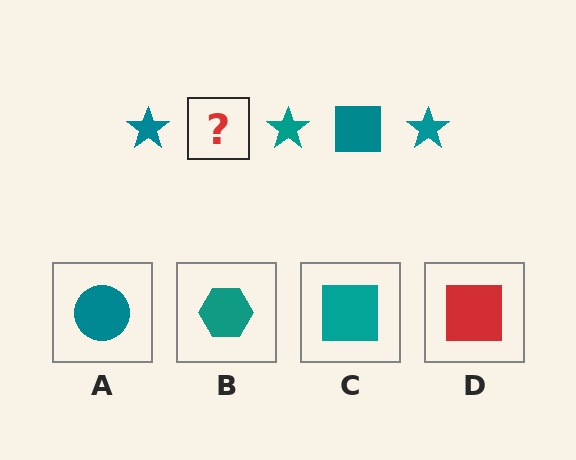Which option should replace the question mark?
Option C.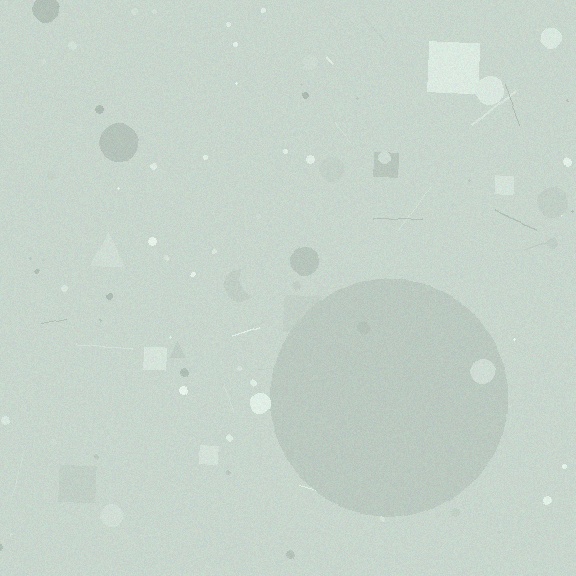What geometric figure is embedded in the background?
A circle is embedded in the background.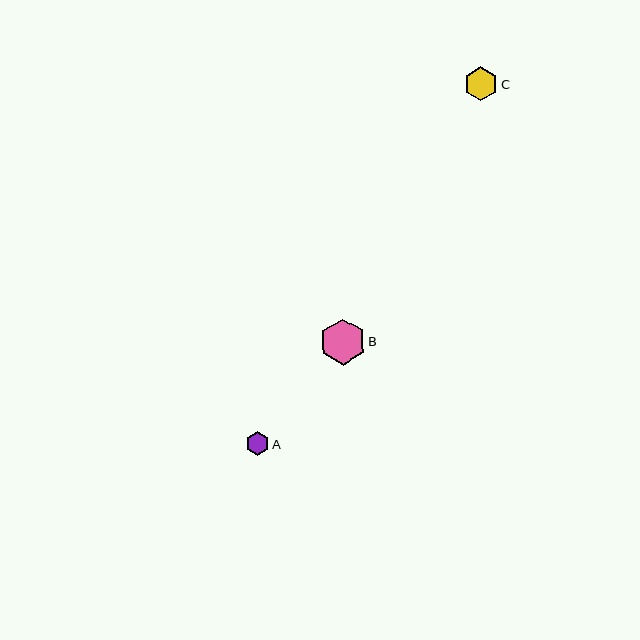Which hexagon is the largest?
Hexagon B is the largest with a size of approximately 46 pixels.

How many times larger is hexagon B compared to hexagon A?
Hexagon B is approximately 2.0 times the size of hexagon A.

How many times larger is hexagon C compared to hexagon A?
Hexagon C is approximately 1.4 times the size of hexagon A.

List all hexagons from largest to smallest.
From largest to smallest: B, C, A.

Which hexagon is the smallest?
Hexagon A is the smallest with a size of approximately 23 pixels.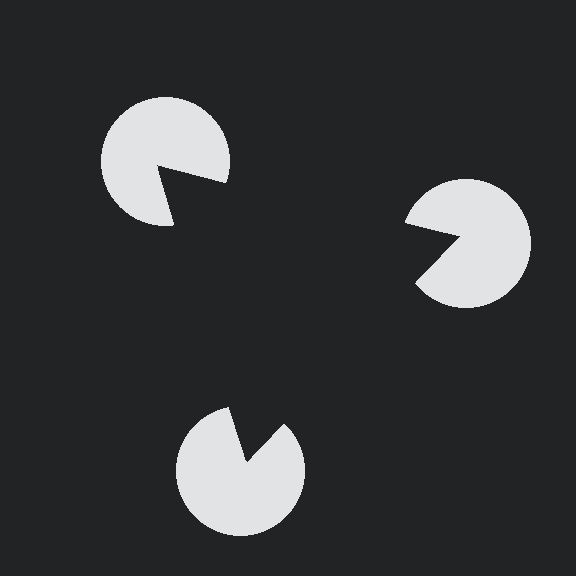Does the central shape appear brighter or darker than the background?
It typically appears slightly darker than the background, even though no actual brightness change is drawn.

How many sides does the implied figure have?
3 sides.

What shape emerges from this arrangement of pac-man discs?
An illusory triangle — its edges are inferred from the aligned wedge cuts in the pac-man discs, not physically drawn.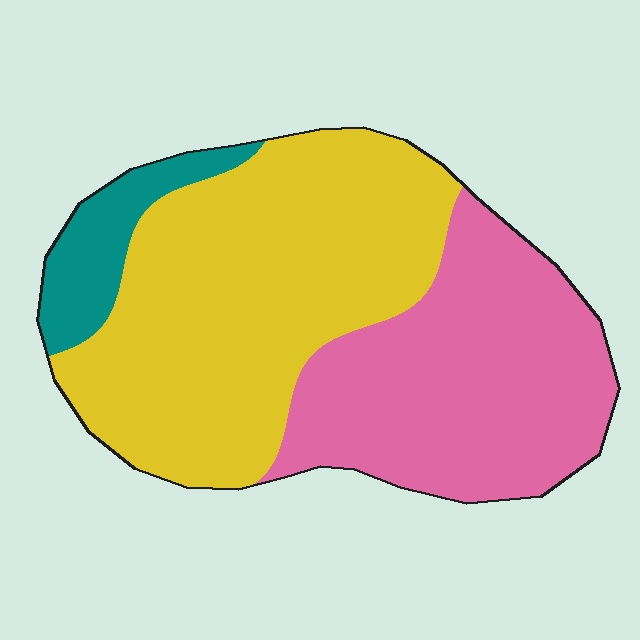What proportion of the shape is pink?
Pink covers about 40% of the shape.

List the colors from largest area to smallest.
From largest to smallest: yellow, pink, teal.